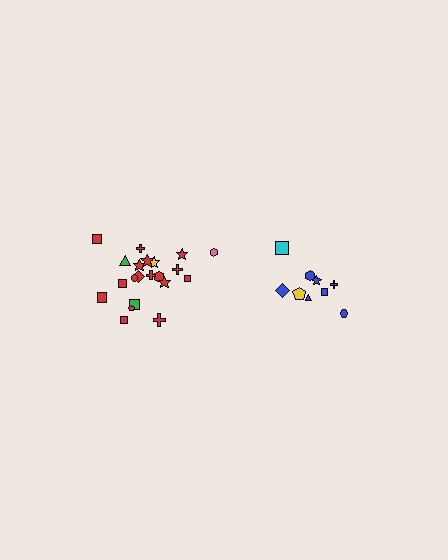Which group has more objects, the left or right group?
The left group.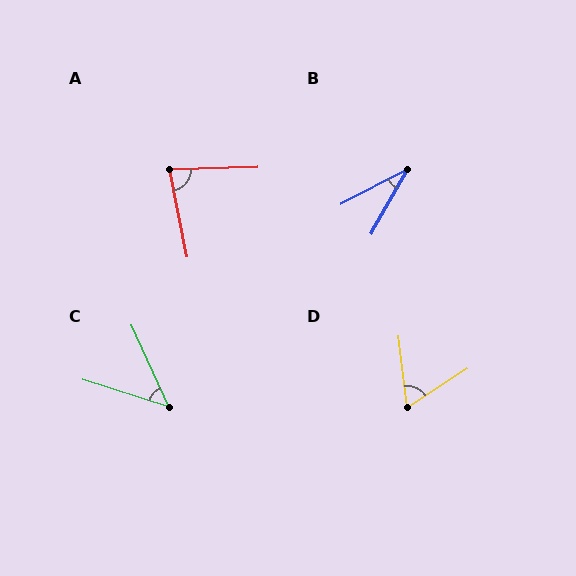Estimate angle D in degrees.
Approximately 63 degrees.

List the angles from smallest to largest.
B (33°), C (48°), D (63°), A (80°).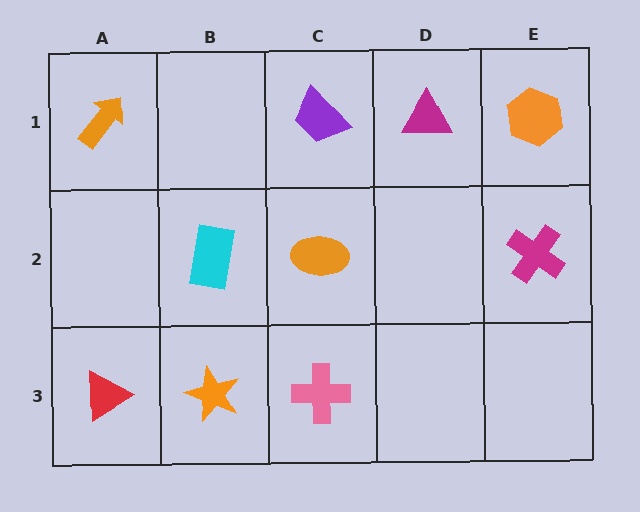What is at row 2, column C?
An orange ellipse.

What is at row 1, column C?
A purple trapezoid.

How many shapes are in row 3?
3 shapes.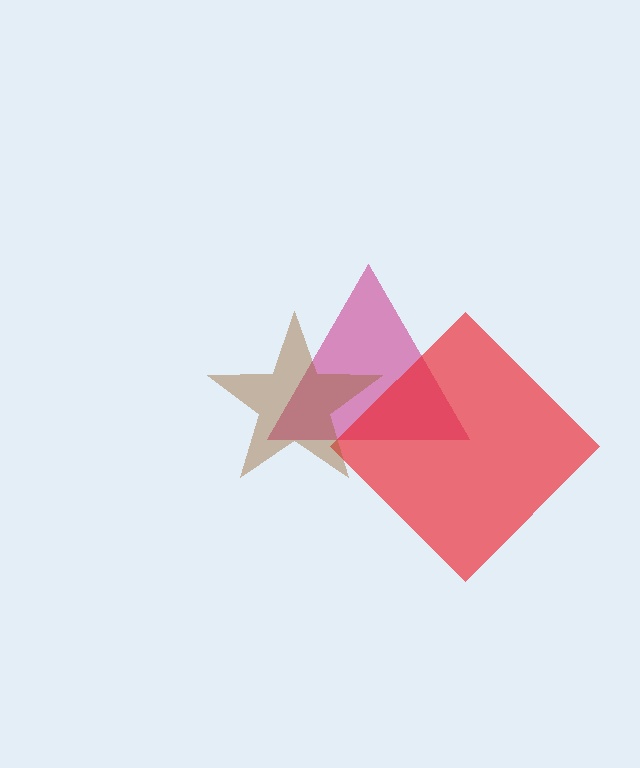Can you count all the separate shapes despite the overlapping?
Yes, there are 3 separate shapes.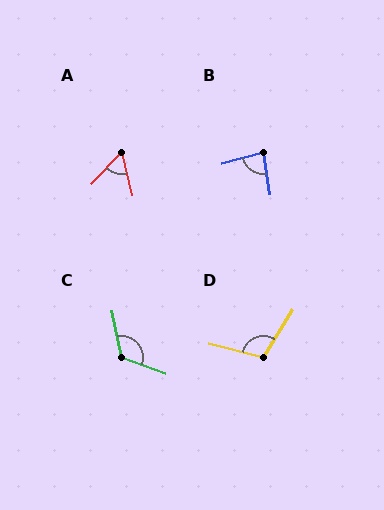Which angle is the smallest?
A, at approximately 57 degrees.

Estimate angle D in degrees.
Approximately 108 degrees.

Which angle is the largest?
C, at approximately 121 degrees.